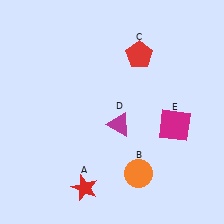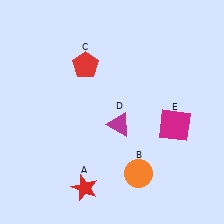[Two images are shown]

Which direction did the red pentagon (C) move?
The red pentagon (C) moved left.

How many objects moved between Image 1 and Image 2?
1 object moved between the two images.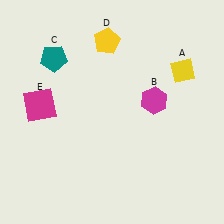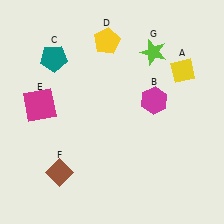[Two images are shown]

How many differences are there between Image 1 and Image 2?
There are 2 differences between the two images.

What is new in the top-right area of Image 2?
A lime star (G) was added in the top-right area of Image 2.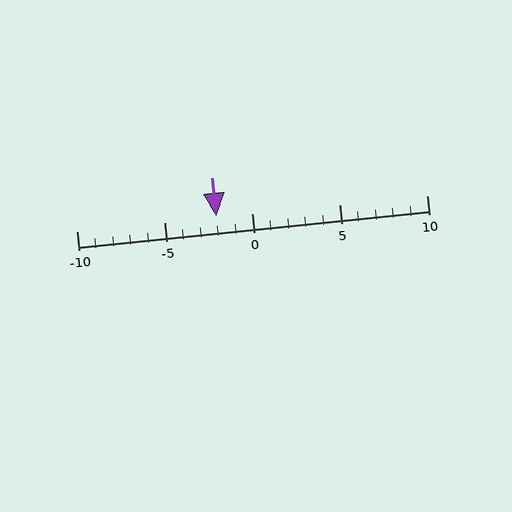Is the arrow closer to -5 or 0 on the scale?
The arrow is closer to 0.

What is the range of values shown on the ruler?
The ruler shows values from -10 to 10.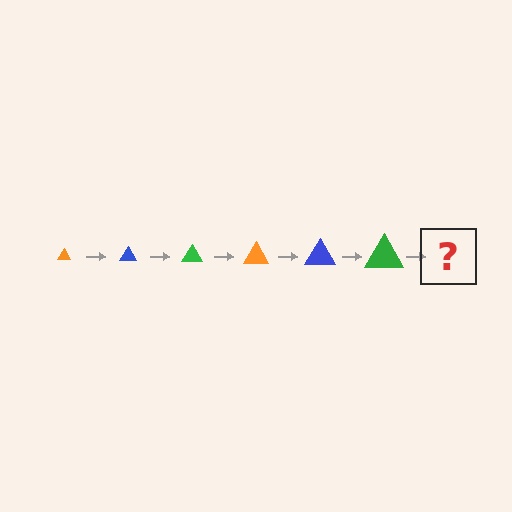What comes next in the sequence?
The next element should be an orange triangle, larger than the previous one.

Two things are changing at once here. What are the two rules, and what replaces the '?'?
The two rules are that the triangle grows larger each step and the color cycles through orange, blue, and green. The '?' should be an orange triangle, larger than the previous one.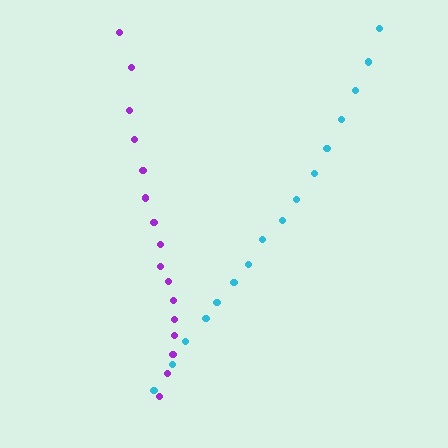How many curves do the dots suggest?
There are 2 distinct paths.